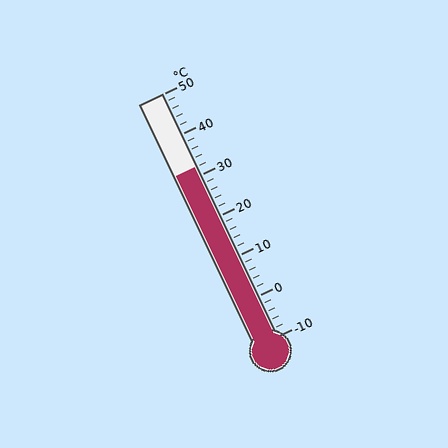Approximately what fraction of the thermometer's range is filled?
The thermometer is filled to approximately 70% of its range.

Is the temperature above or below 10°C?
The temperature is above 10°C.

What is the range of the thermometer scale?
The thermometer scale ranges from -10°C to 50°C.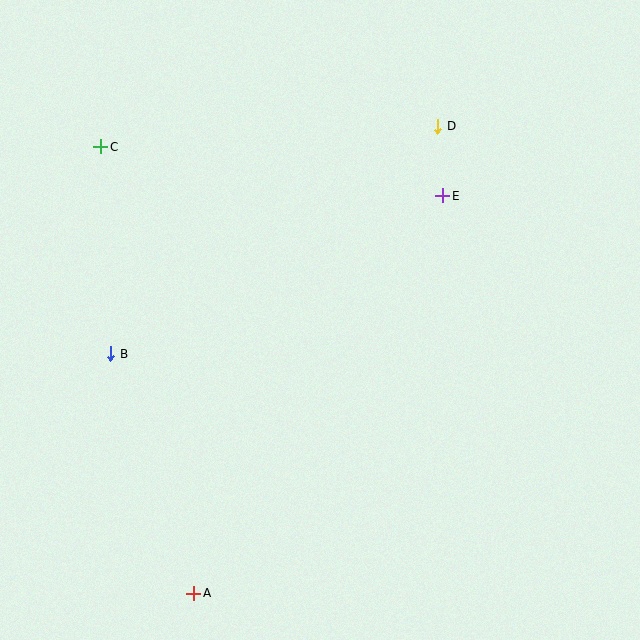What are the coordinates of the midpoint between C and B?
The midpoint between C and B is at (106, 250).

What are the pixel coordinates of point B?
Point B is at (111, 354).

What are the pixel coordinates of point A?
Point A is at (194, 593).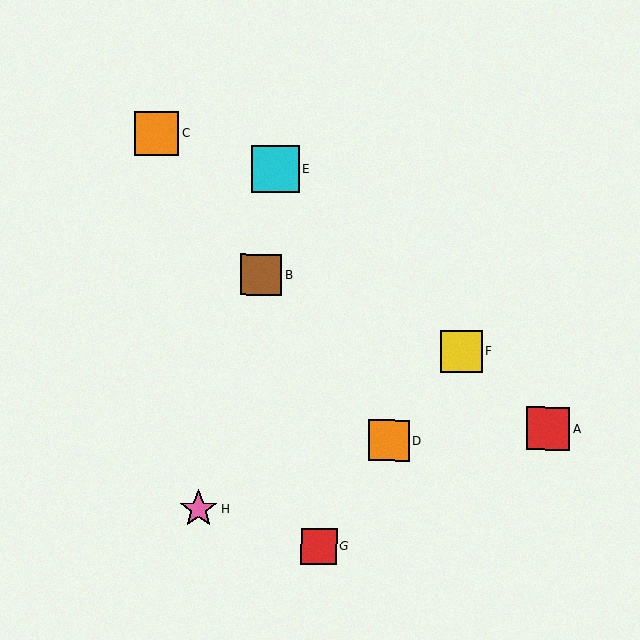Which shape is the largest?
The cyan square (labeled E) is the largest.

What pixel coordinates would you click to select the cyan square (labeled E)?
Click at (276, 168) to select the cyan square E.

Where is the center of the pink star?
The center of the pink star is at (198, 509).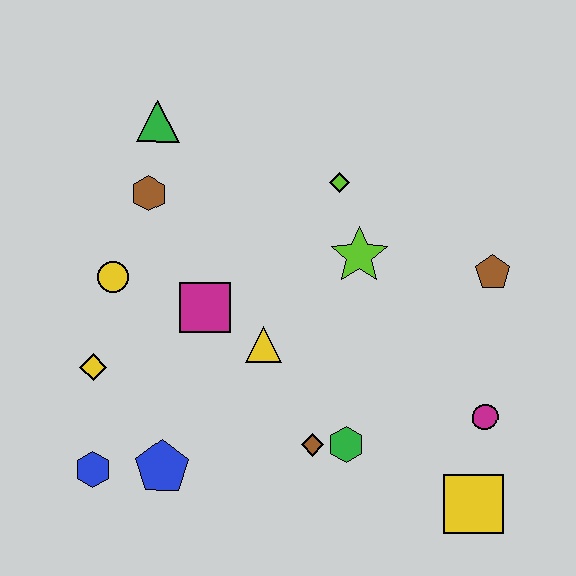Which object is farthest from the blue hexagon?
The brown pentagon is farthest from the blue hexagon.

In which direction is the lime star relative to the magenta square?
The lime star is to the right of the magenta square.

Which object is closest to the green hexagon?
The brown diamond is closest to the green hexagon.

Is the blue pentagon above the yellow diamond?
No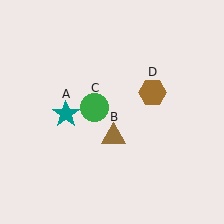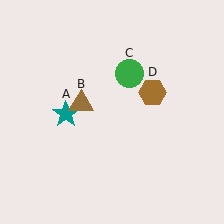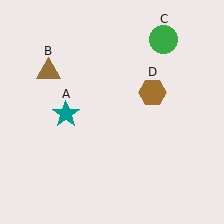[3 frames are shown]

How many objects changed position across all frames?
2 objects changed position: brown triangle (object B), green circle (object C).